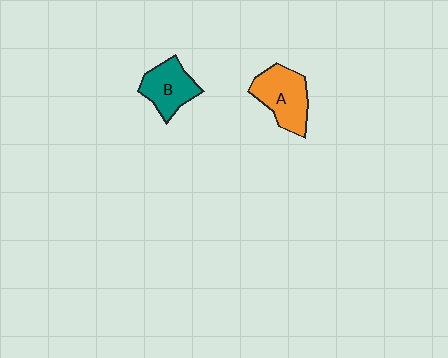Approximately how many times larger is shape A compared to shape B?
Approximately 1.2 times.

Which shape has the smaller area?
Shape B (teal).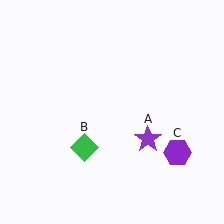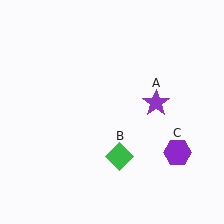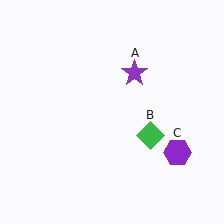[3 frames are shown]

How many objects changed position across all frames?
2 objects changed position: purple star (object A), green diamond (object B).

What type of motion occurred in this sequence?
The purple star (object A), green diamond (object B) rotated counterclockwise around the center of the scene.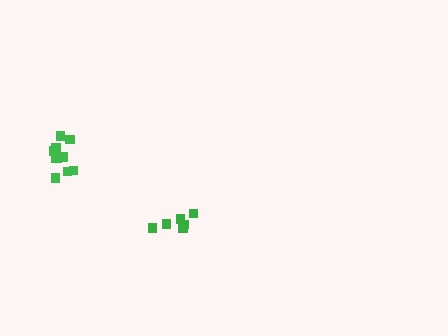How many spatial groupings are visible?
There are 2 spatial groupings.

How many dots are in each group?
Group 1: 7 dots, Group 2: 11 dots (18 total).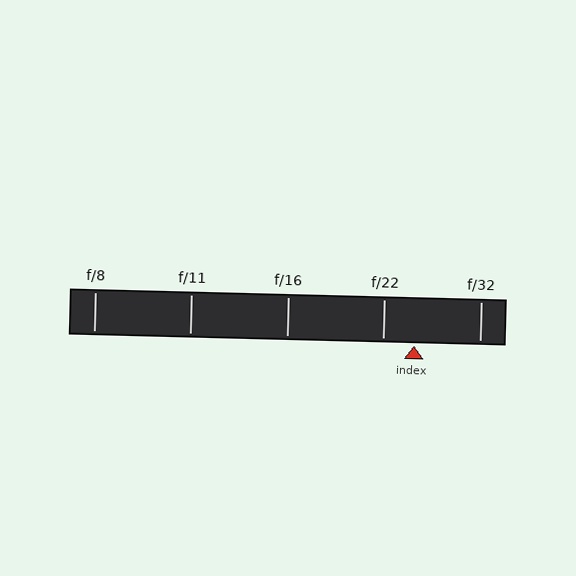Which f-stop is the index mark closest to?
The index mark is closest to f/22.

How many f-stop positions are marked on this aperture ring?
There are 5 f-stop positions marked.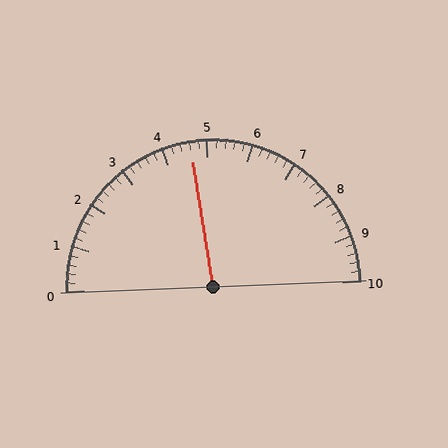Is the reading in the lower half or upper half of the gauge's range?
The reading is in the lower half of the range (0 to 10).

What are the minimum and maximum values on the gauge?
The gauge ranges from 0 to 10.